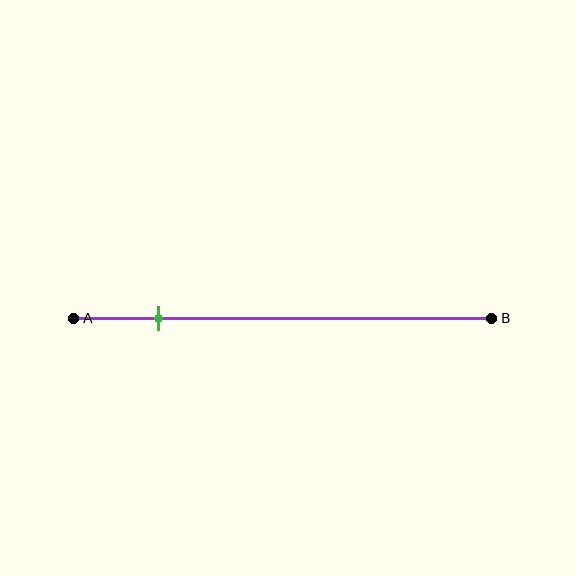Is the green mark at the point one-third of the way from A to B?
No, the mark is at about 20% from A, not at the 33% one-third point.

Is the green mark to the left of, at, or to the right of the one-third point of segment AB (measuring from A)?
The green mark is to the left of the one-third point of segment AB.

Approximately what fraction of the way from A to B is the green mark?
The green mark is approximately 20% of the way from A to B.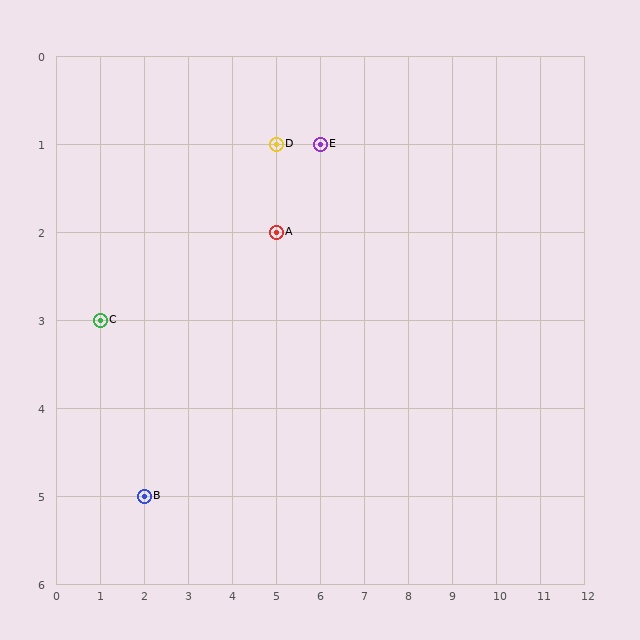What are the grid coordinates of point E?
Point E is at grid coordinates (6, 1).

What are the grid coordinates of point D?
Point D is at grid coordinates (5, 1).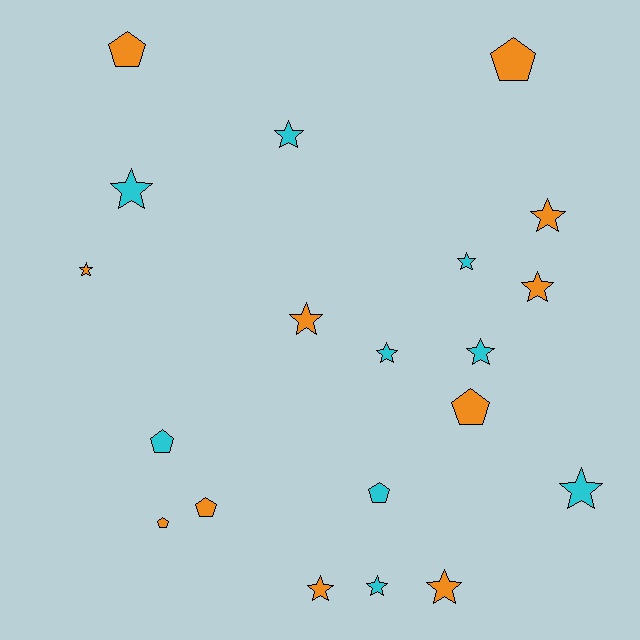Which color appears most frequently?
Orange, with 11 objects.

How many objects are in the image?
There are 20 objects.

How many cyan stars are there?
There are 7 cyan stars.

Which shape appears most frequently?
Star, with 13 objects.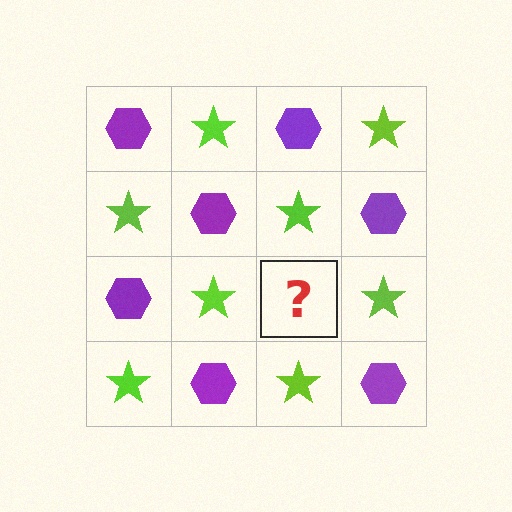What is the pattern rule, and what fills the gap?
The rule is that it alternates purple hexagon and lime star in a checkerboard pattern. The gap should be filled with a purple hexagon.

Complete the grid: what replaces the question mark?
The question mark should be replaced with a purple hexagon.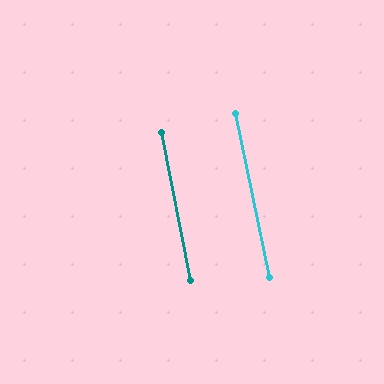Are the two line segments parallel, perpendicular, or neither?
Parallel — their directions differ by only 0.3°.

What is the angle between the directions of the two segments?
Approximately 0 degrees.